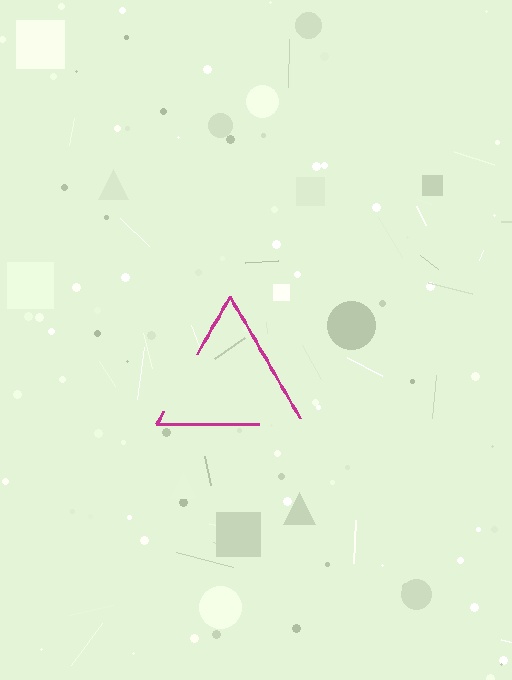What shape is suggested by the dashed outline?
The dashed outline suggests a triangle.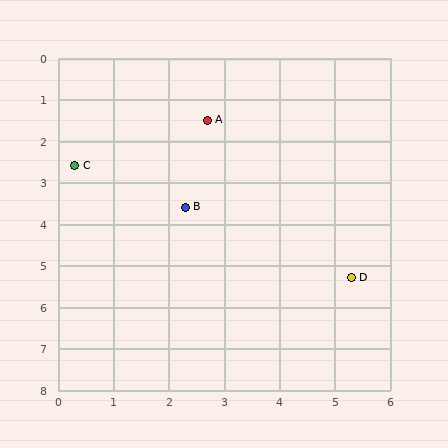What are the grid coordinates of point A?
Point A is at approximately (2.7, 1.5).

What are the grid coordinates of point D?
Point D is at approximately (5.3, 5.3).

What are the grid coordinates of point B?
Point B is at approximately (2.3, 3.6).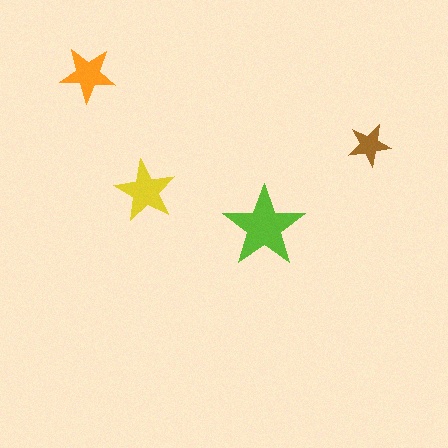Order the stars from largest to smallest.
the lime one, the yellow one, the orange one, the brown one.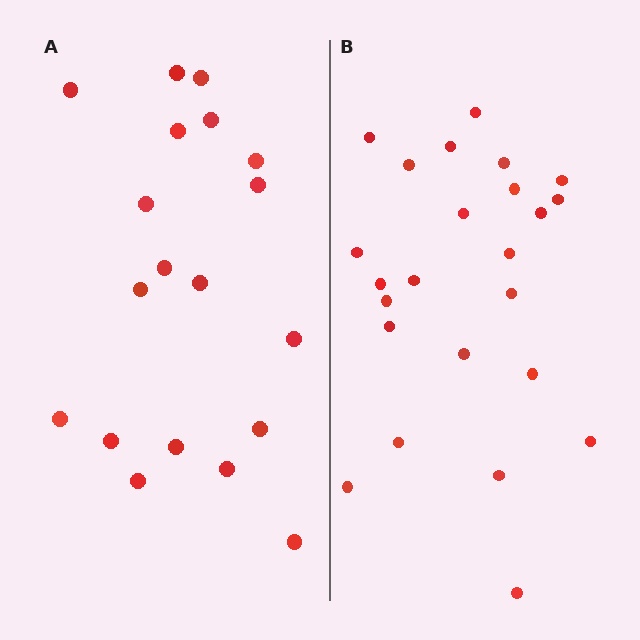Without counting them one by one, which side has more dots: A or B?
Region B (the right region) has more dots.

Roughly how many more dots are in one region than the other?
Region B has about 5 more dots than region A.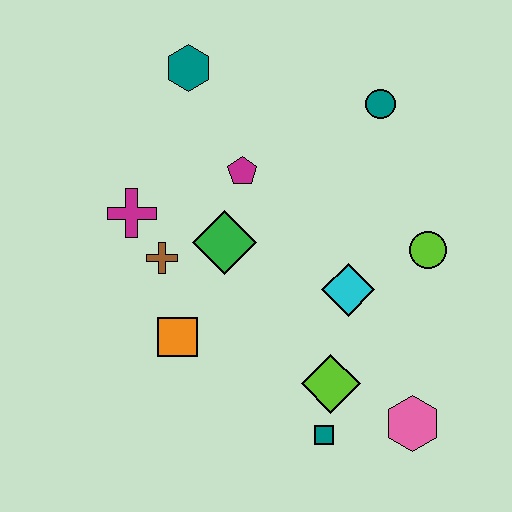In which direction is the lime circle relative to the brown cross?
The lime circle is to the right of the brown cross.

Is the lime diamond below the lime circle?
Yes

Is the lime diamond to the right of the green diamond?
Yes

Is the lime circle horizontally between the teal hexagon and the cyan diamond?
No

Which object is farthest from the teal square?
The teal hexagon is farthest from the teal square.